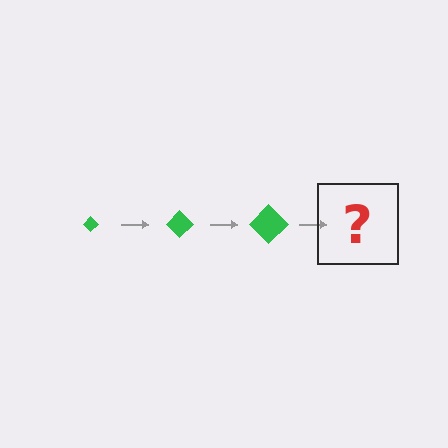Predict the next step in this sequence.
The next step is a green diamond, larger than the previous one.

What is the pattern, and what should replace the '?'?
The pattern is that the diamond gets progressively larger each step. The '?' should be a green diamond, larger than the previous one.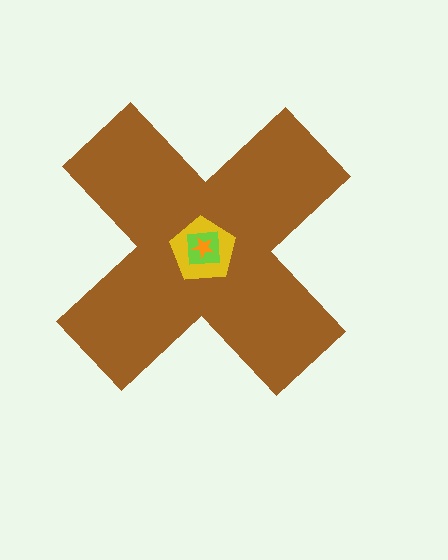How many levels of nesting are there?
4.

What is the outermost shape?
The brown cross.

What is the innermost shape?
The orange star.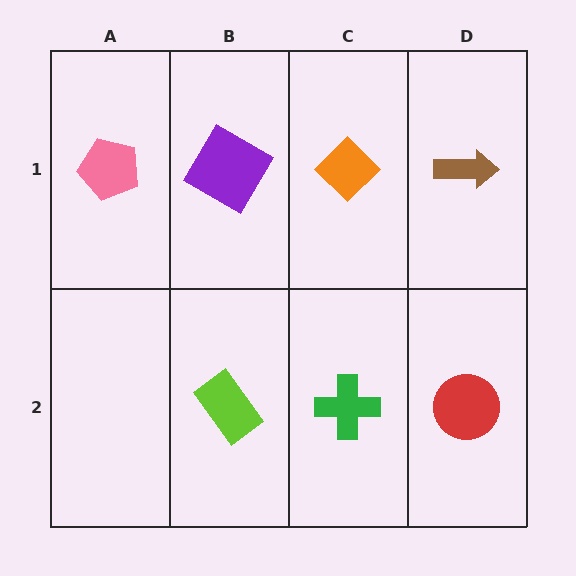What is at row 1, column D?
A brown arrow.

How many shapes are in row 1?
4 shapes.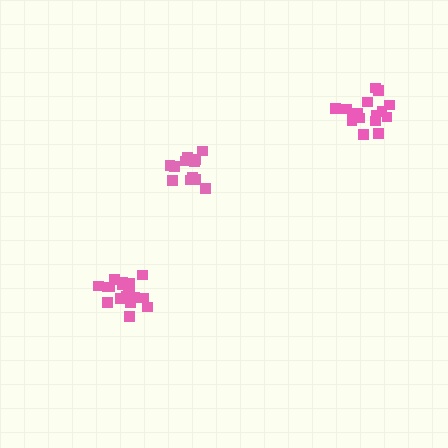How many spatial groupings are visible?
There are 3 spatial groupings.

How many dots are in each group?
Group 1: 13 dots, Group 2: 18 dots, Group 3: 18 dots (49 total).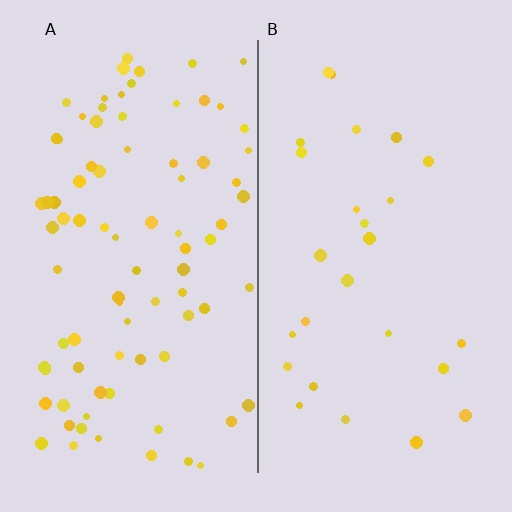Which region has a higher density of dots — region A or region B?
A (the left).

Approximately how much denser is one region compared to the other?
Approximately 3.2× — region A over region B.